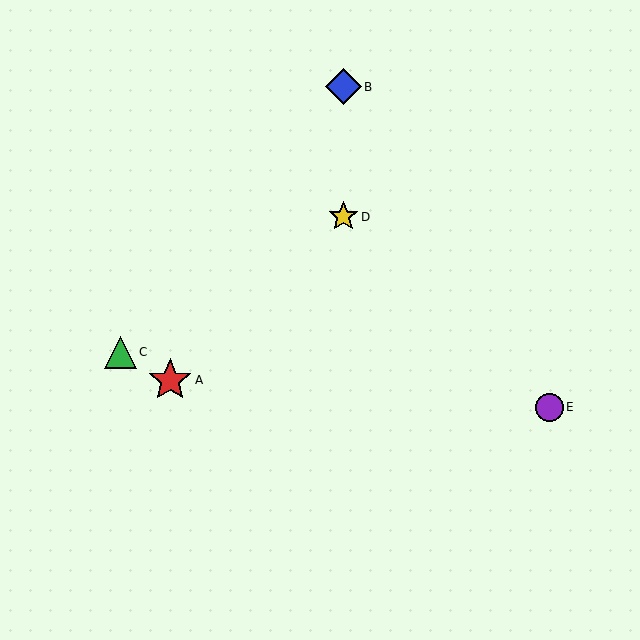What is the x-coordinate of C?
Object C is at x≈120.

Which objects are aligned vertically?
Objects B, D are aligned vertically.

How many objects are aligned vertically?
2 objects (B, D) are aligned vertically.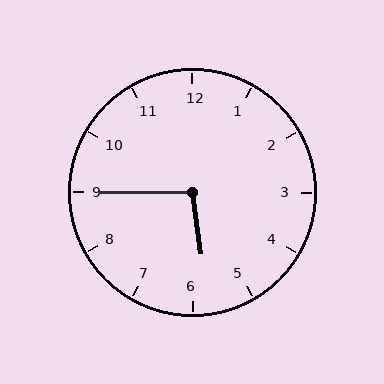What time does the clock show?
5:45.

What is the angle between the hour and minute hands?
Approximately 98 degrees.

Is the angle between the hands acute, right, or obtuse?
It is obtuse.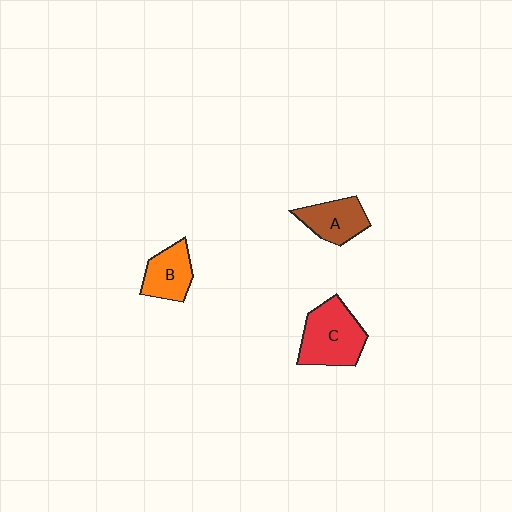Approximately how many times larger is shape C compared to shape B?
Approximately 1.5 times.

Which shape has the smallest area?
Shape B (orange).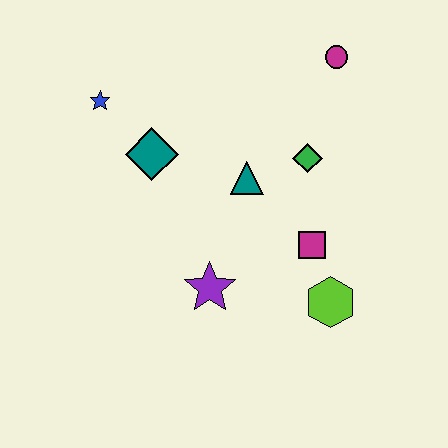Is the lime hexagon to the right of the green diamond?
Yes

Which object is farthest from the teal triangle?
The blue star is farthest from the teal triangle.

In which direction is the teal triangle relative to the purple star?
The teal triangle is above the purple star.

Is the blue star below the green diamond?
No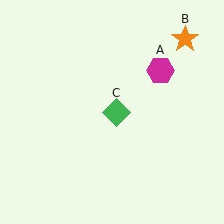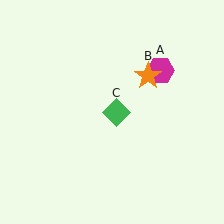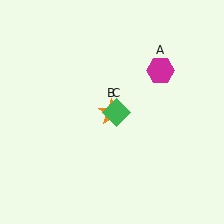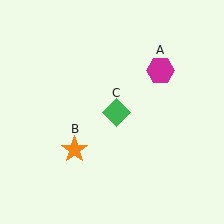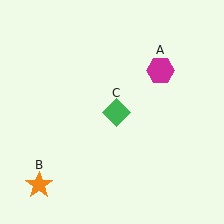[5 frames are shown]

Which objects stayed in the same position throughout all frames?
Magenta hexagon (object A) and green diamond (object C) remained stationary.